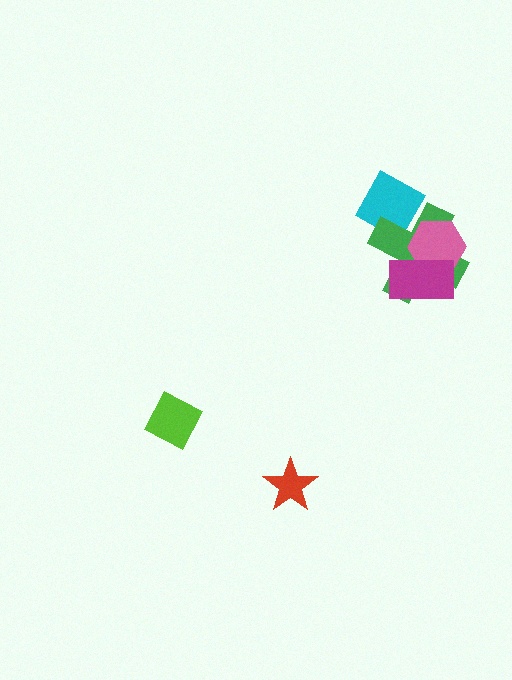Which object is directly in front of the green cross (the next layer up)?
The pink hexagon is directly in front of the green cross.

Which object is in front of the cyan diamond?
The green cross is in front of the cyan diamond.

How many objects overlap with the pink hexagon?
2 objects overlap with the pink hexagon.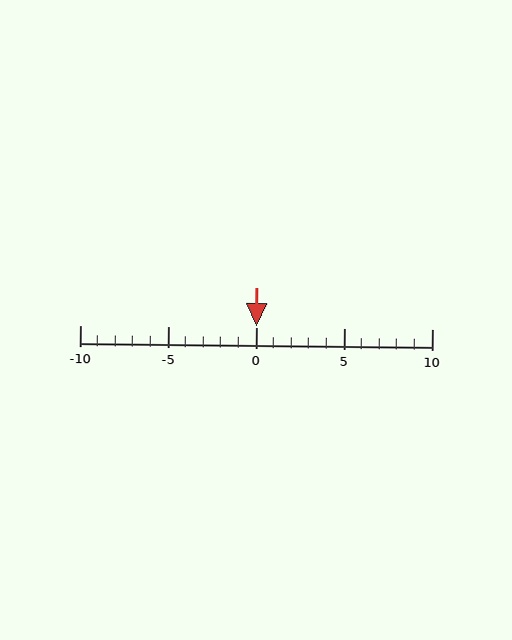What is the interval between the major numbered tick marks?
The major tick marks are spaced 5 units apart.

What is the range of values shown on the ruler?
The ruler shows values from -10 to 10.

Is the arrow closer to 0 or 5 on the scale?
The arrow is closer to 0.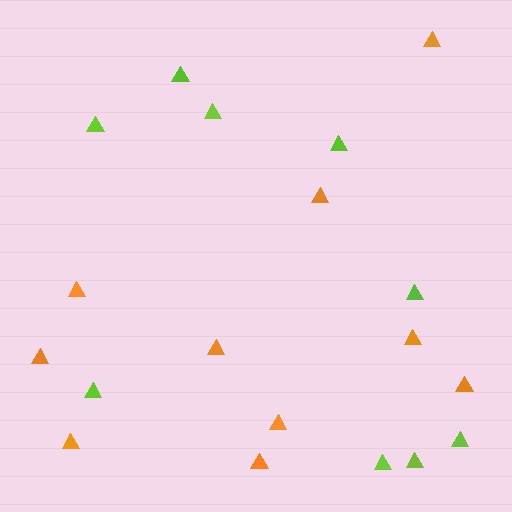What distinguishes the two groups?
There are 2 groups: one group of lime triangles (9) and one group of orange triangles (10).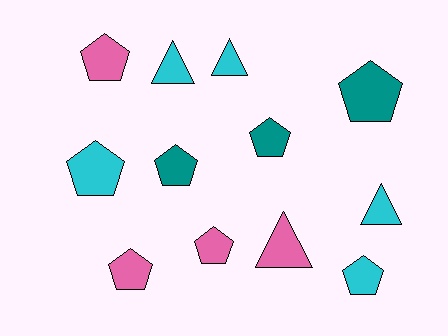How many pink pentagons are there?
There are 3 pink pentagons.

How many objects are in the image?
There are 12 objects.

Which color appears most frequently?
Cyan, with 5 objects.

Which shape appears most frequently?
Pentagon, with 8 objects.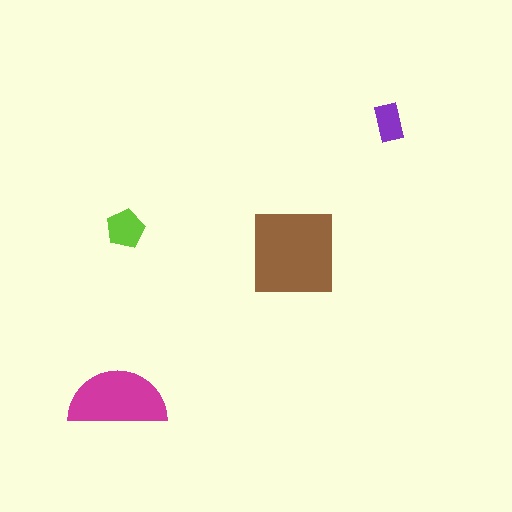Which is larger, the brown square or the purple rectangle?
The brown square.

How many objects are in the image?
There are 4 objects in the image.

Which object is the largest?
The brown square.